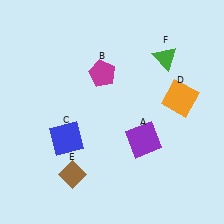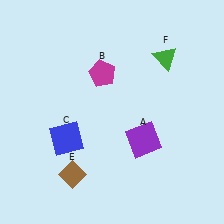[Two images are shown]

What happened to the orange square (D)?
The orange square (D) was removed in Image 2. It was in the top-right area of Image 1.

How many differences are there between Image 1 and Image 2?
There is 1 difference between the two images.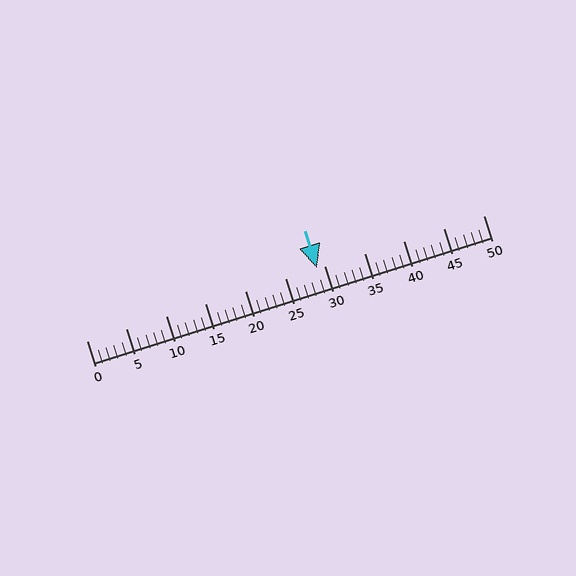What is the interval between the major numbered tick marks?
The major tick marks are spaced 5 units apart.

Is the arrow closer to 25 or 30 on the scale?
The arrow is closer to 30.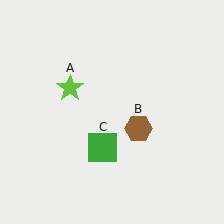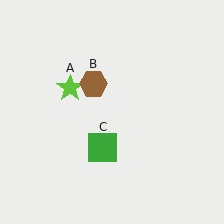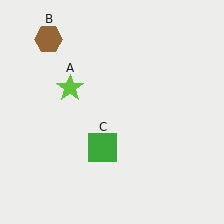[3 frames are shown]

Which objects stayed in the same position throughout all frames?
Lime star (object A) and green square (object C) remained stationary.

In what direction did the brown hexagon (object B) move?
The brown hexagon (object B) moved up and to the left.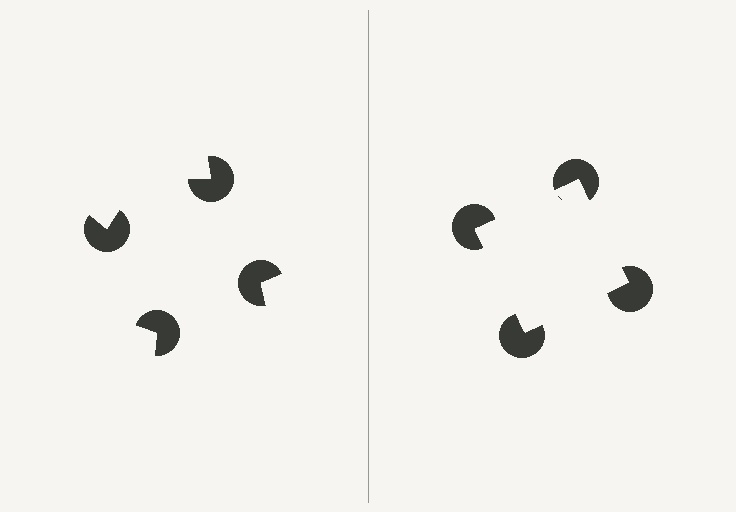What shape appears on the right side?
An illusory square.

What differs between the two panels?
The pac-man discs are positioned identically on both sides; only the wedge orientations differ. On the right they align to a square; on the left they are misaligned.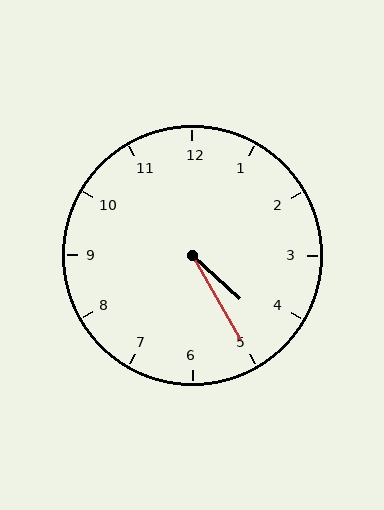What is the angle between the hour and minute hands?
Approximately 18 degrees.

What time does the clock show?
4:25.